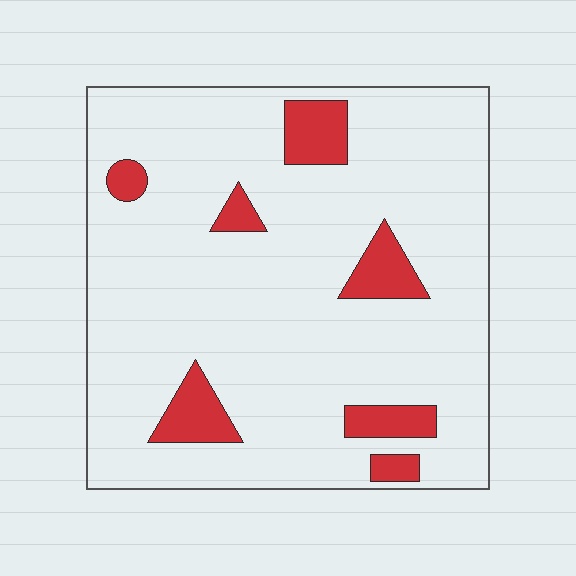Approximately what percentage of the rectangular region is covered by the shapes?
Approximately 10%.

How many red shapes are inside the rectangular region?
7.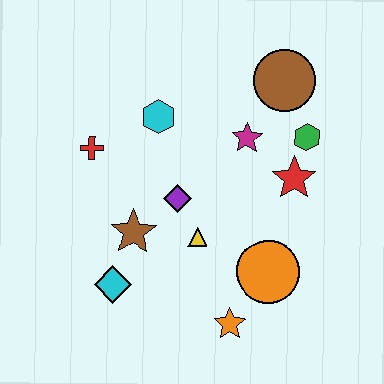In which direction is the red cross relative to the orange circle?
The red cross is to the left of the orange circle.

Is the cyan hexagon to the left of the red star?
Yes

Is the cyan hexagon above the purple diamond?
Yes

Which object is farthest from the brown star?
The brown circle is farthest from the brown star.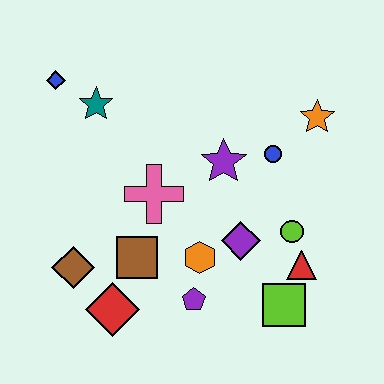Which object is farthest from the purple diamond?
The blue diamond is farthest from the purple diamond.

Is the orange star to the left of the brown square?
No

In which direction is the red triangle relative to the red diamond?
The red triangle is to the right of the red diamond.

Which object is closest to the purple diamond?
The orange hexagon is closest to the purple diamond.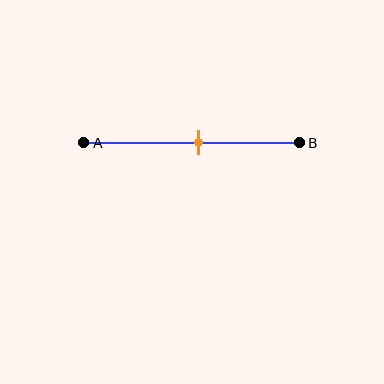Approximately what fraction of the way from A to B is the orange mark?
The orange mark is approximately 55% of the way from A to B.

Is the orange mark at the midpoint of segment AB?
No, the mark is at about 55% from A, not at the 50% midpoint.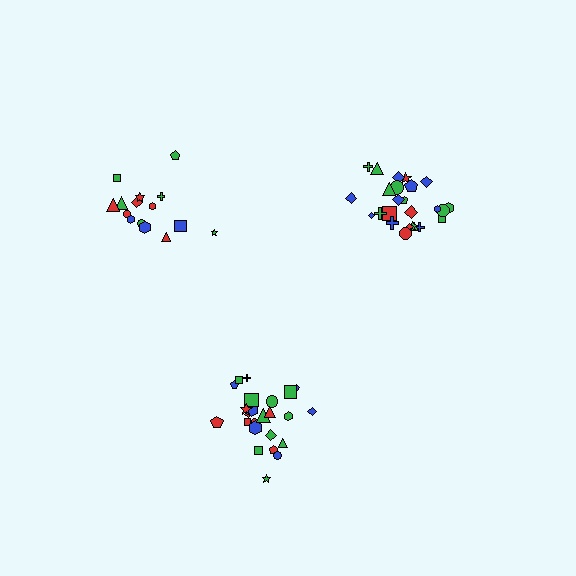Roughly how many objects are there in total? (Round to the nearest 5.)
Roughly 65 objects in total.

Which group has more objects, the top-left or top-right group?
The top-right group.